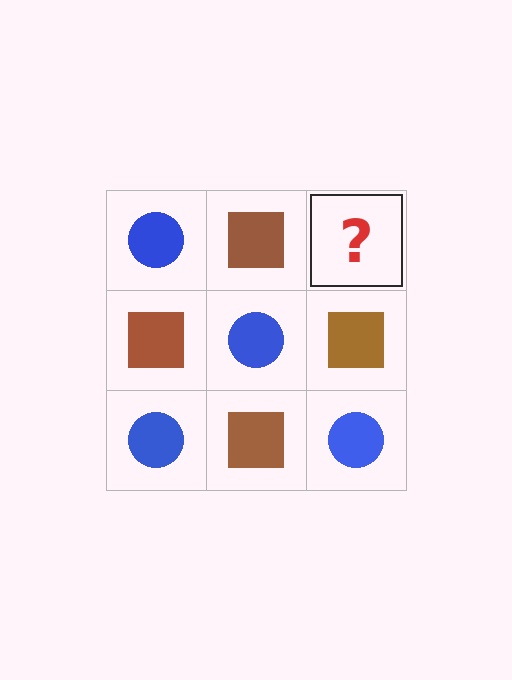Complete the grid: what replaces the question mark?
The question mark should be replaced with a blue circle.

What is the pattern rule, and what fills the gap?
The rule is that it alternates blue circle and brown square in a checkerboard pattern. The gap should be filled with a blue circle.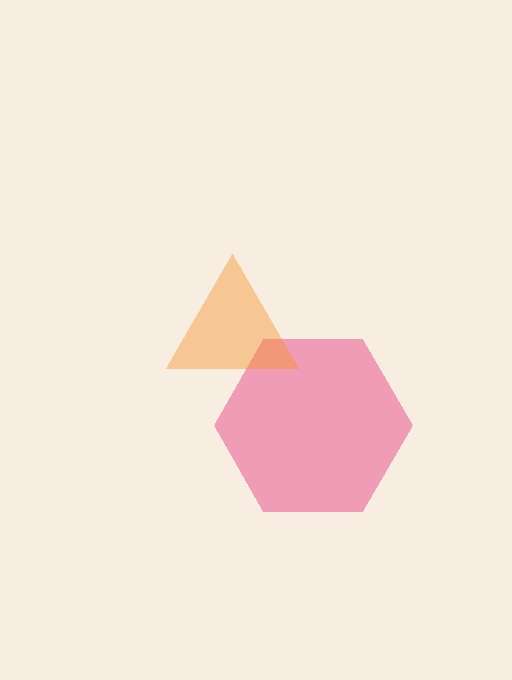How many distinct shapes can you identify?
There are 2 distinct shapes: a pink hexagon, an orange triangle.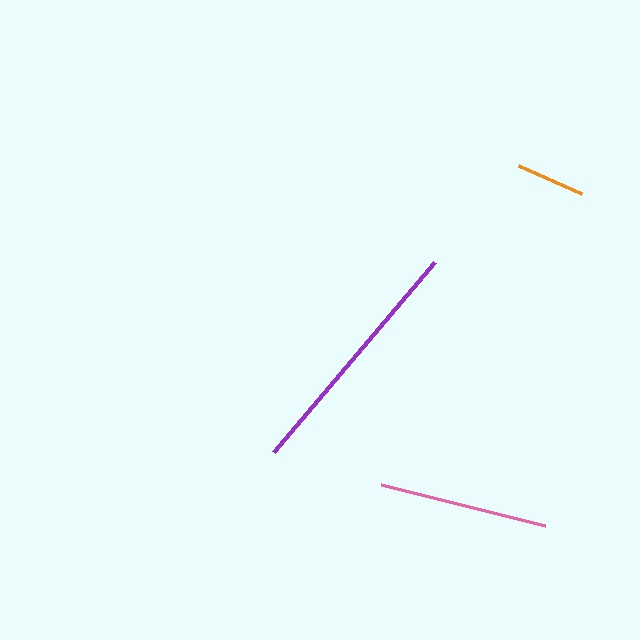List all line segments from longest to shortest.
From longest to shortest: purple, pink, orange.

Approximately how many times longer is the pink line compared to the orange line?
The pink line is approximately 2.4 times the length of the orange line.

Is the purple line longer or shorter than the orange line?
The purple line is longer than the orange line.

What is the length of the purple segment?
The purple segment is approximately 249 pixels long.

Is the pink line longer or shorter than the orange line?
The pink line is longer than the orange line.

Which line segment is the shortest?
The orange line is the shortest at approximately 69 pixels.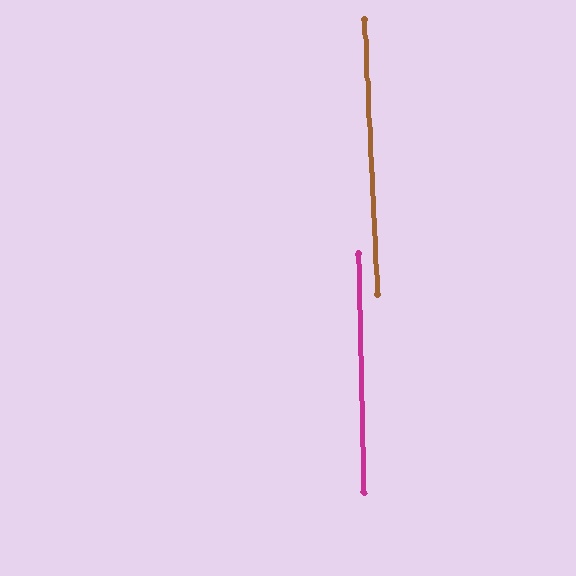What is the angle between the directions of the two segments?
Approximately 2 degrees.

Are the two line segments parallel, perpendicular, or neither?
Parallel — their directions differ by only 1.6°.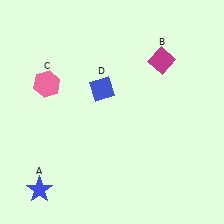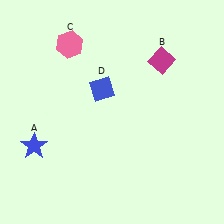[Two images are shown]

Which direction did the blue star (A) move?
The blue star (A) moved up.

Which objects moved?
The objects that moved are: the blue star (A), the pink hexagon (C).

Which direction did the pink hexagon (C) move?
The pink hexagon (C) moved up.